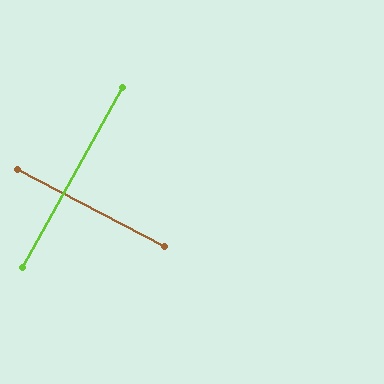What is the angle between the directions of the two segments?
Approximately 88 degrees.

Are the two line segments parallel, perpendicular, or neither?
Perpendicular — they meet at approximately 88°.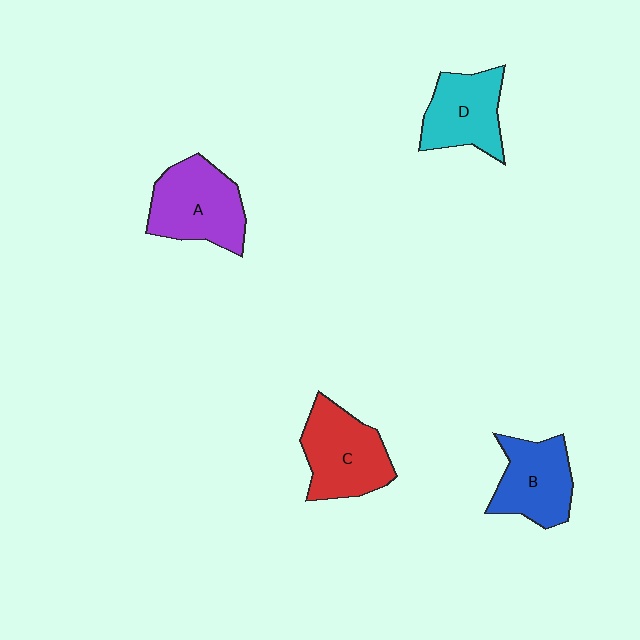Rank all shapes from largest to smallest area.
From largest to smallest: A (purple), C (red), B (blue), D (cyan).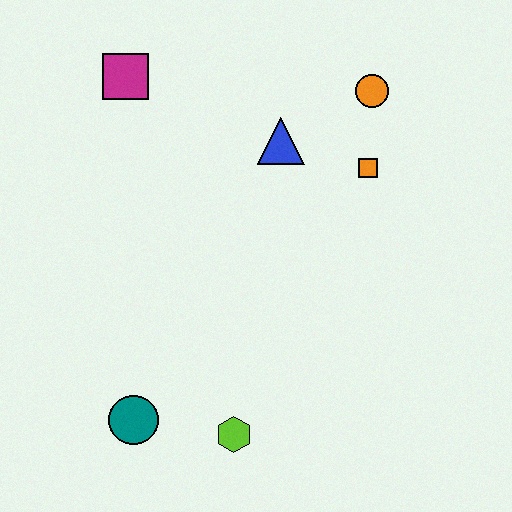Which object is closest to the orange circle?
The orange square is closest to the orange circle.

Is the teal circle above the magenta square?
No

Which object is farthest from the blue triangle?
The teal circle is farthest from the blue triangle.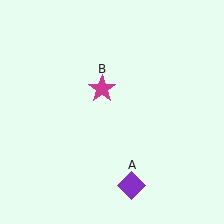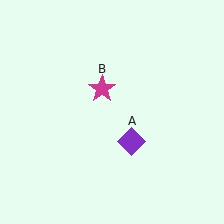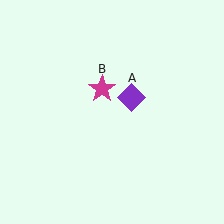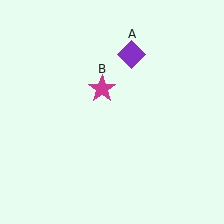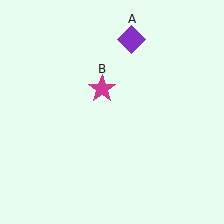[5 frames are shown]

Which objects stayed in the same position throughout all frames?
Magenta star (object B) remained stationary.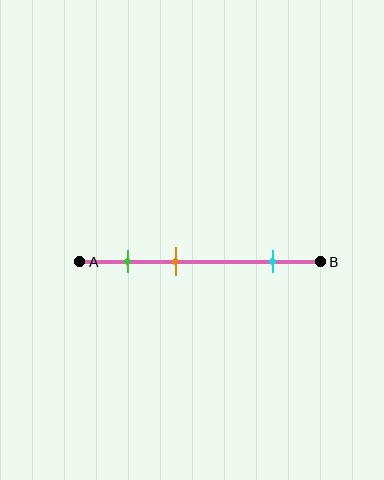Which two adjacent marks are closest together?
The green and orange marks are the closest adjacent pair.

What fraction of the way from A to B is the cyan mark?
The cyan mark is approximately 80% (0.8) of the way from A to B.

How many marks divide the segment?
There are 3 marks dividing the segment.